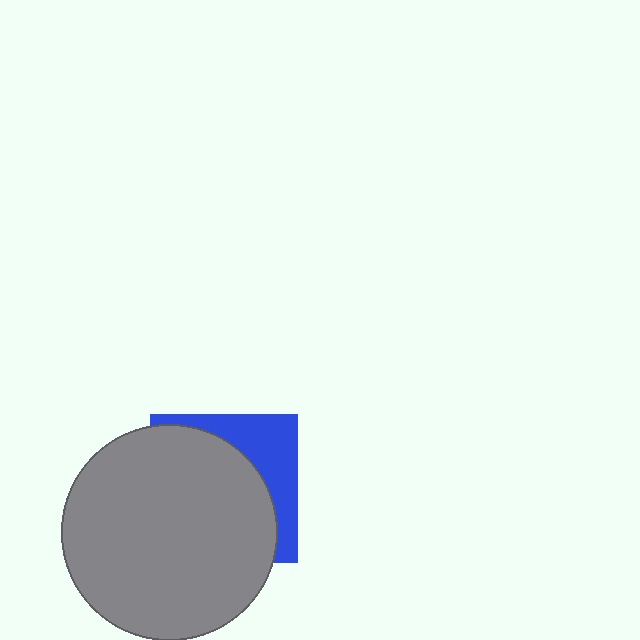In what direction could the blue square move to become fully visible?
The blue square could move toward the upper-right. That would shift it out from behind the gray circle entirely.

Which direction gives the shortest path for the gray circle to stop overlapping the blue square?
Moving toward the lower-left gives the shortest separation.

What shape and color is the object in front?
The object in front is a gray circle.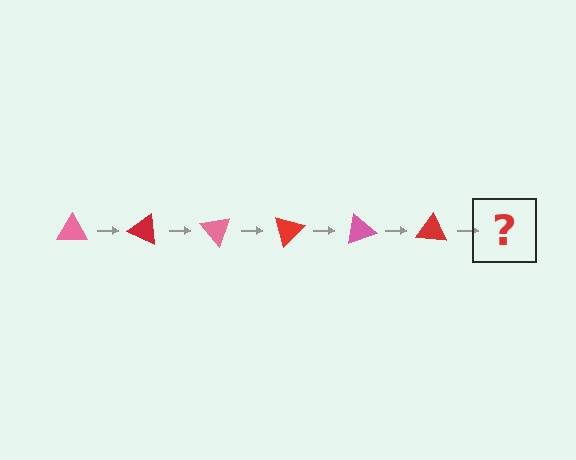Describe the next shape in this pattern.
It should be a pink triangle, rotated 150 degrees from the start.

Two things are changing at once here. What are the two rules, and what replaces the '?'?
The two rules are that it rotates 25 degrees each step and the color cycles through pink and red. The '?' should be a pink triangle, rotated 150 degrees from the start.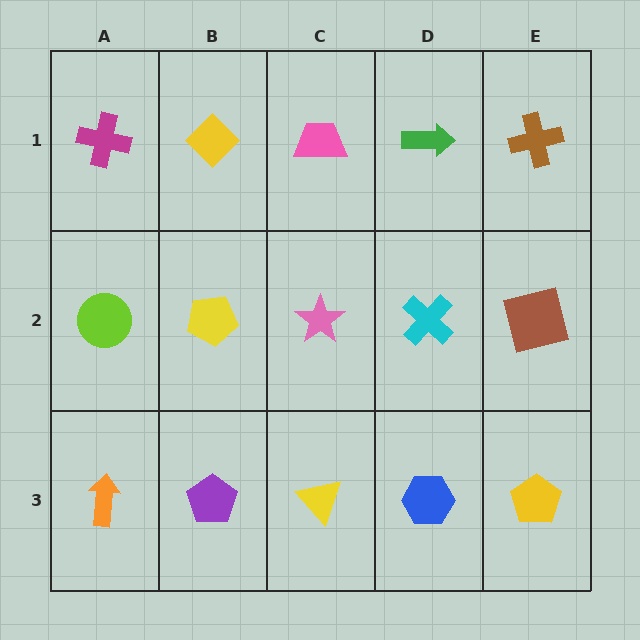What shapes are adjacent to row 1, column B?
A yellow pentagon (row 2, column B), a magenta cross (row 1, column A), a pink trapezoid (row 1, column C).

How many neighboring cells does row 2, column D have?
4.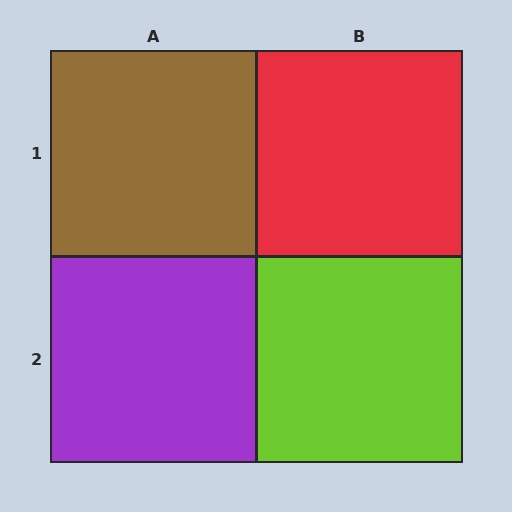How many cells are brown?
1 cell is brown.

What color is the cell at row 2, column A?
Purple.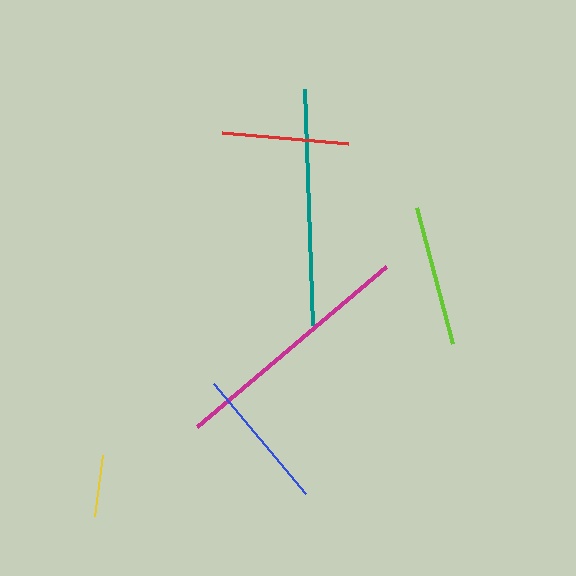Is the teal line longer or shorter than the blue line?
The teal line is longer than the blue line.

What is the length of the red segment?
The red segment is approximately 126 pixels long.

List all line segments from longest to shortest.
From longest to shortest: magenta, teal, blue, lime, red, yellow.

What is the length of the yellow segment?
The yellow segment is approximately 62 pixels long.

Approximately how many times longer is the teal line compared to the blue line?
The teal line is approximately 1.6 times the length of the blue line.